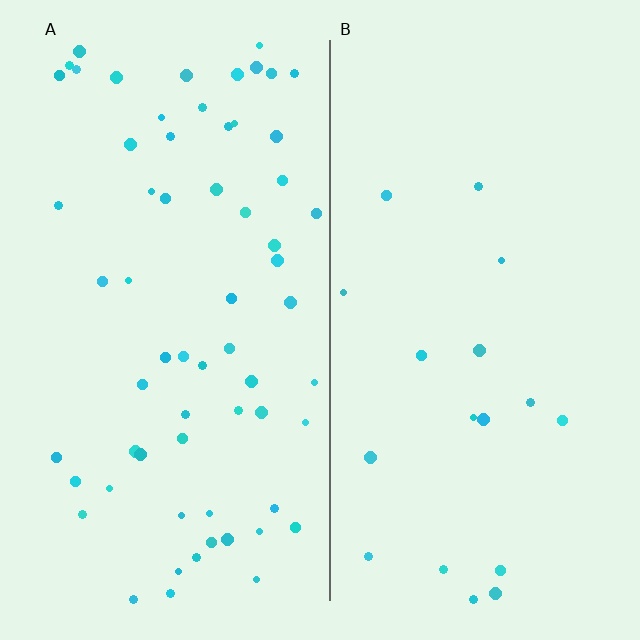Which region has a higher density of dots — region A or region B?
A (the left).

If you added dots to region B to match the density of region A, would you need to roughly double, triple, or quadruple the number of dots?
Approximately quadruple.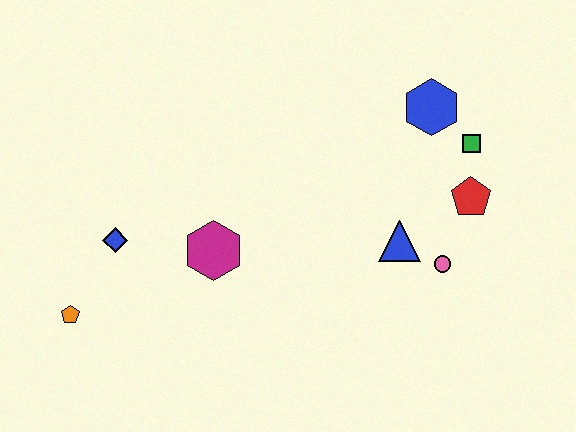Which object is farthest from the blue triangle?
The orange pentagon is farthest from the blue triangle.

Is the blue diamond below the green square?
Yes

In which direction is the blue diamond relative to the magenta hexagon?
The blue diamond is to the left of the magenta hexagon.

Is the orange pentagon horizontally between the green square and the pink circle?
No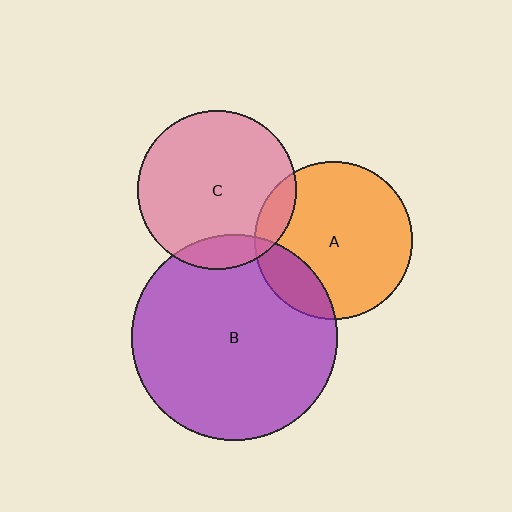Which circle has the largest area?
Circle B (purple).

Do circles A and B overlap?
Yes.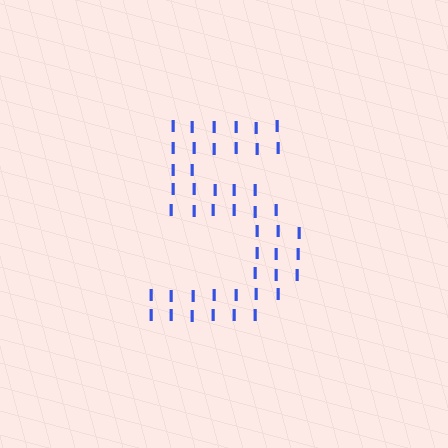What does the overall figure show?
The overall figure shows the digit 5.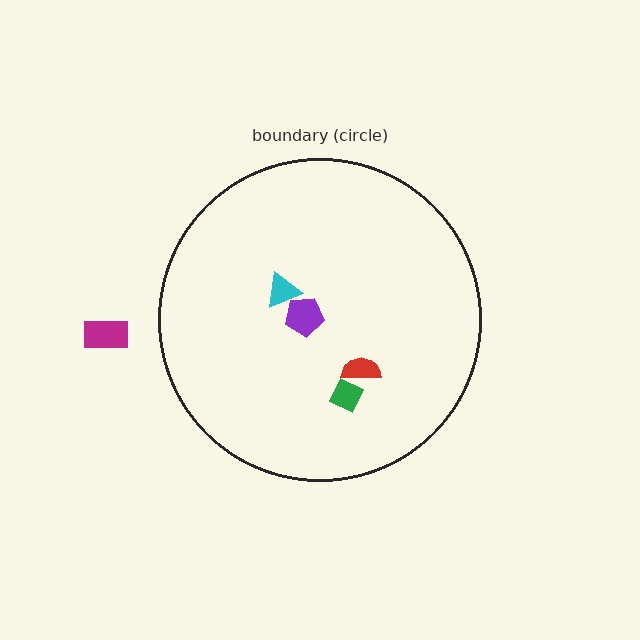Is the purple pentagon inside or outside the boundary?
Inside.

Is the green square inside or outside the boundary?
Inside.